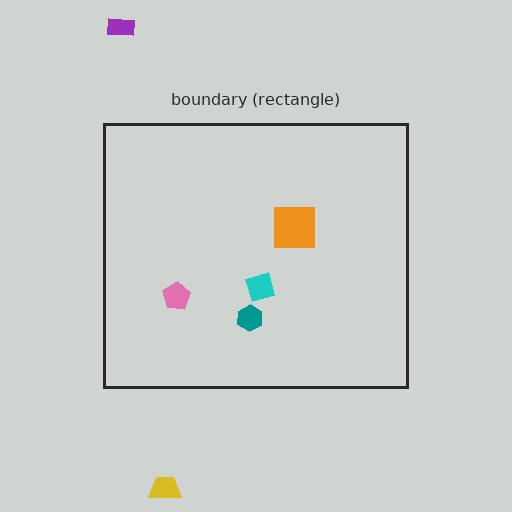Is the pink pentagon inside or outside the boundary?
Inside.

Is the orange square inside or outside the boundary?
Inside.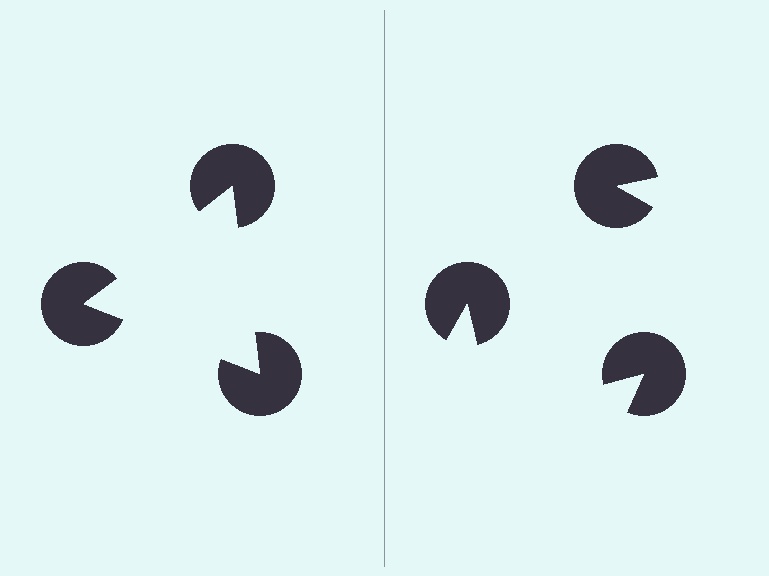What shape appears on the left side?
An illusory triangle.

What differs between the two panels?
The pac-man discs are positioned identically on both sides; only the wedge orientations differ. On the left they align to a triangle; on the right they are misaligned.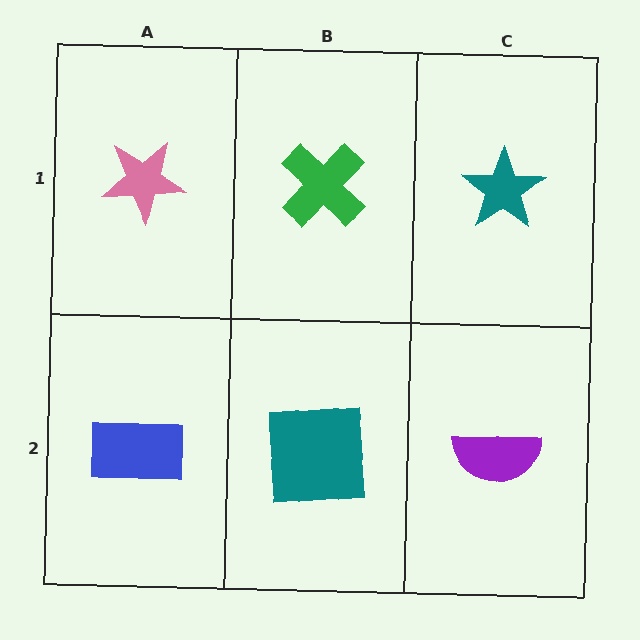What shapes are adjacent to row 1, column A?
A blue rectangle (row 2, column A), a green cross (row 1, column B).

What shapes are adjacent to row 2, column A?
A pink star (row 1, column A), a teal square (row 2, column B).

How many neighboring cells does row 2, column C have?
2.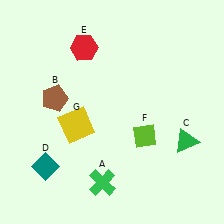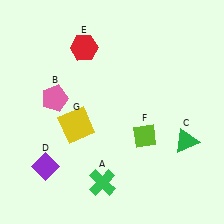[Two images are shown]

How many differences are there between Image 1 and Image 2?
There are 2 differences between the two images.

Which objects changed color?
B changed from brown to pink. D changed from teal to purple.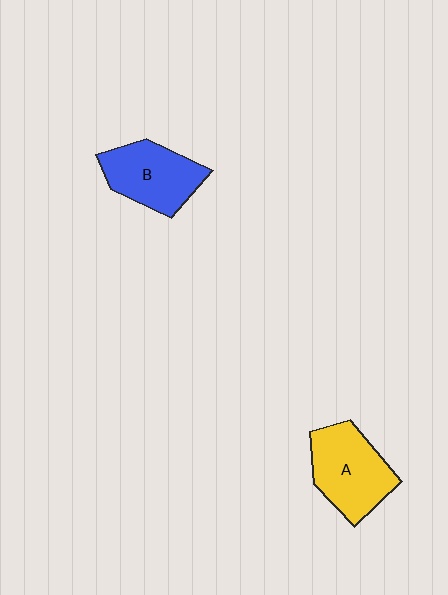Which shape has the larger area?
Shape A (yellow).